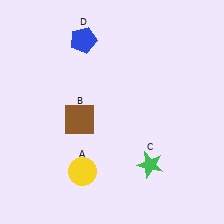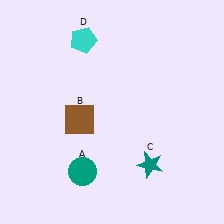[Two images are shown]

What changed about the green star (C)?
In Image 1, C is green. In Image 2, it changed to teal.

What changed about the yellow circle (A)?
In Image 1, A is yellow. In Image 2, it changed to teal.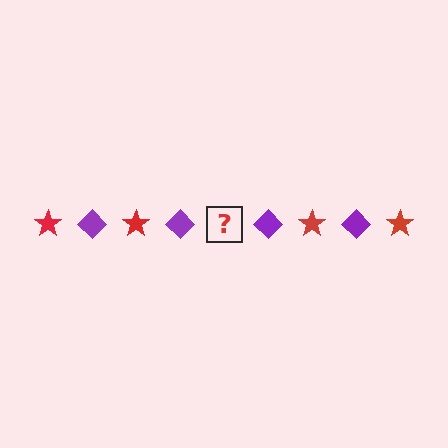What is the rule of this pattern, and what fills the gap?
The rule is that the pattern alternates between red star and purple diamond. The gap should be filled with a red star.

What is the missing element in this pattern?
The missing element is a red star.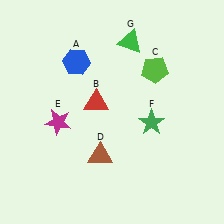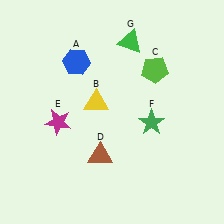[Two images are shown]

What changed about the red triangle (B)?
In Image 1, B is red. In Image 2, it changed to yellow.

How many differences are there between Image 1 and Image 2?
There is 1 difference between the two images.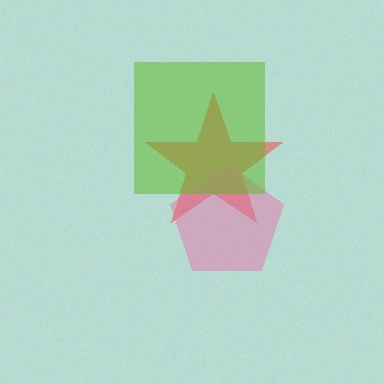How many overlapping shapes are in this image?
There are 3 overlapping shapes in the image.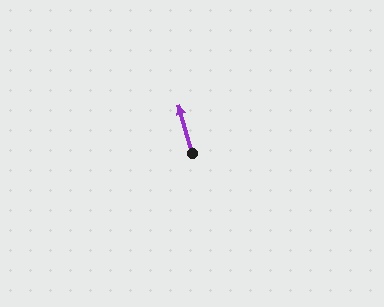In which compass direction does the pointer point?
North.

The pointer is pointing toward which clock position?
Roughly 11 o'clock.